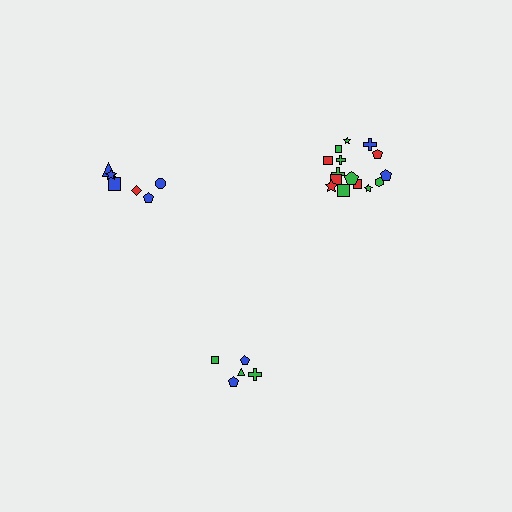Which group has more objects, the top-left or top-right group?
The top-right group.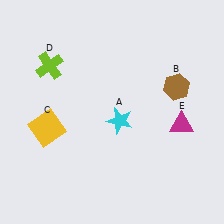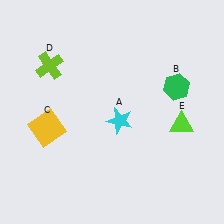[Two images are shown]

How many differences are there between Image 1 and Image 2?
There are 2 differences between the two images.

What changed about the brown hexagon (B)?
In Image 1, B is brown. In Image 2, it changed to green.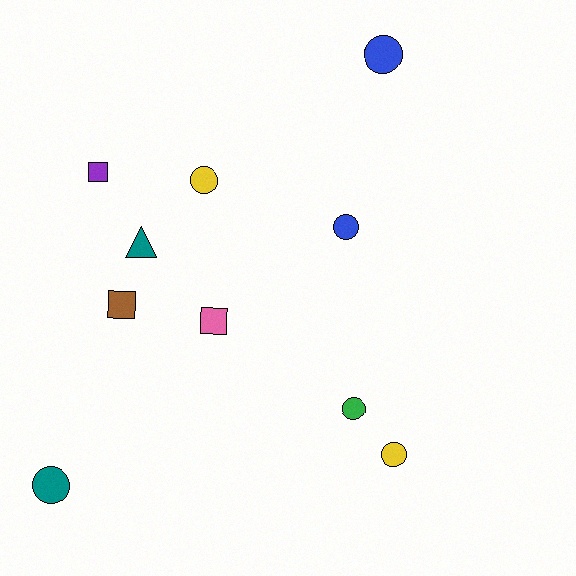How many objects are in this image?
There are 10 objects.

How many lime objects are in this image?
There are no lime objects.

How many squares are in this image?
There are 3 squares.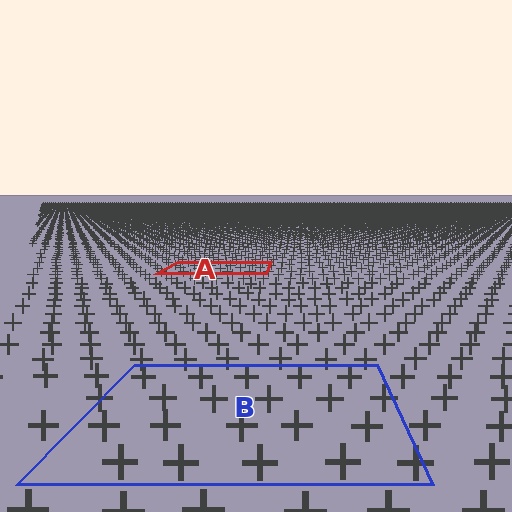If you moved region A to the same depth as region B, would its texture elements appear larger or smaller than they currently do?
They would appear larger. At a closer depth, the same texture elements are projected at a bigger on-screen size.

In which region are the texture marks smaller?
The texture marks are smaller in region A, because it is farther away.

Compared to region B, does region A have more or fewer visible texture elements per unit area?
Region A has more texture elements per unit area — they are packed more densely because it is farther away.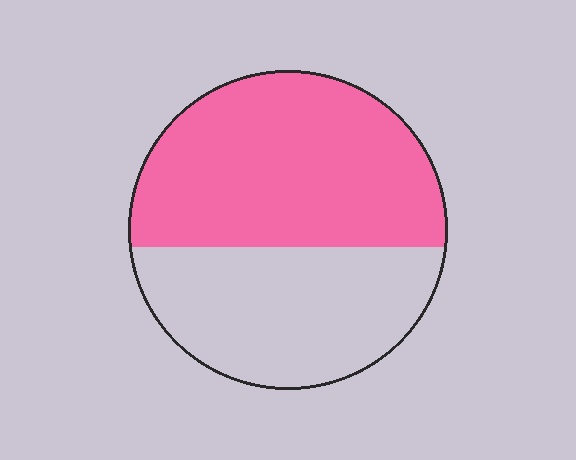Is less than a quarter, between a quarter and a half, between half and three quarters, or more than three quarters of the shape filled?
Between half and three quarters.